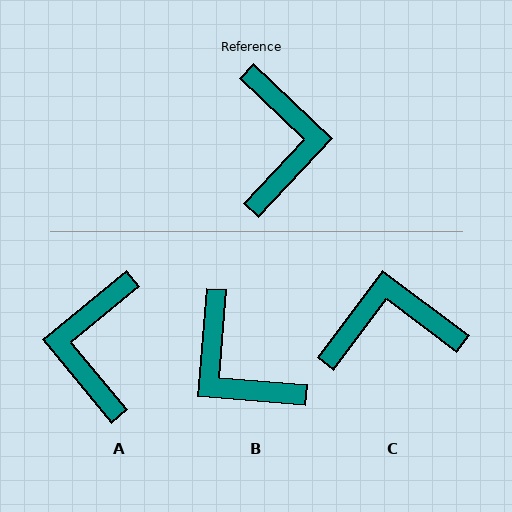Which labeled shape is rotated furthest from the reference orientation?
A, about 173 degrees away.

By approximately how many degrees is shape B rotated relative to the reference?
Approximately 141 degrees clockwise.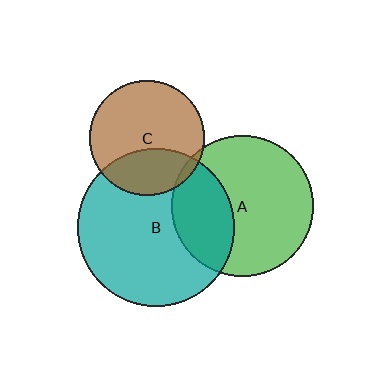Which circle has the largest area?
Circle B (teal).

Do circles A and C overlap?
Yes.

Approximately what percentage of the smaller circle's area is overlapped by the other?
Approximately 5%.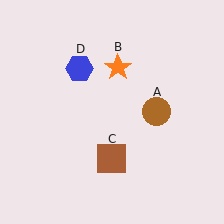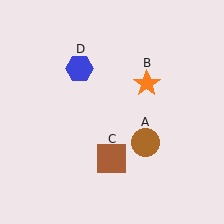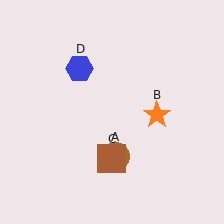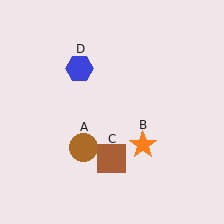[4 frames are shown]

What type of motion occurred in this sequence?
The brown circle (object A), orange star (object B) rotated clockwise around the center of the scene.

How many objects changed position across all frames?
2 objects changed position: brown circle (object A), orange star (object B).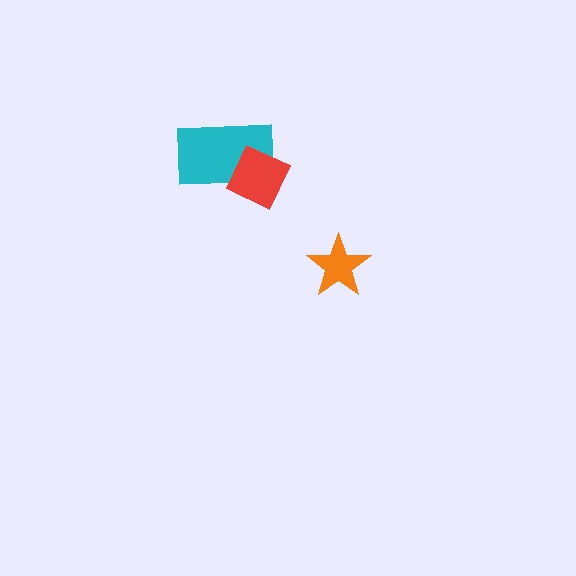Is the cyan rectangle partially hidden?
Yes, it is partially covered by another shape.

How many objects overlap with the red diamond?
1 object overlaps with the red diamond.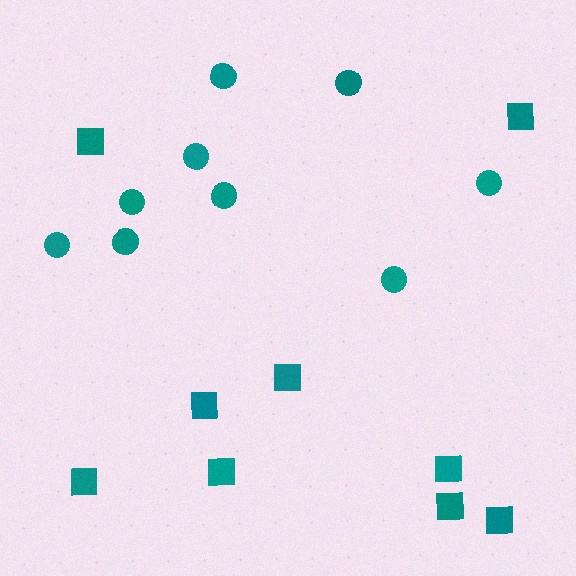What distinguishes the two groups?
There are 2 groups: one group of circles (9) and one group of squares (9).